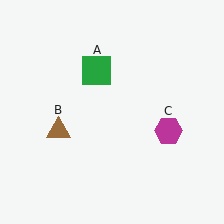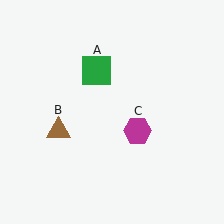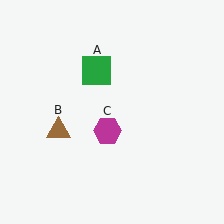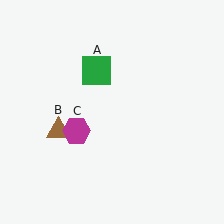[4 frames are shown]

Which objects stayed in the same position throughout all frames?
Green square (object A) and brown triangle (object B) remained stationary.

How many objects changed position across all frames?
1 object changed position: magenta hexagon (object C).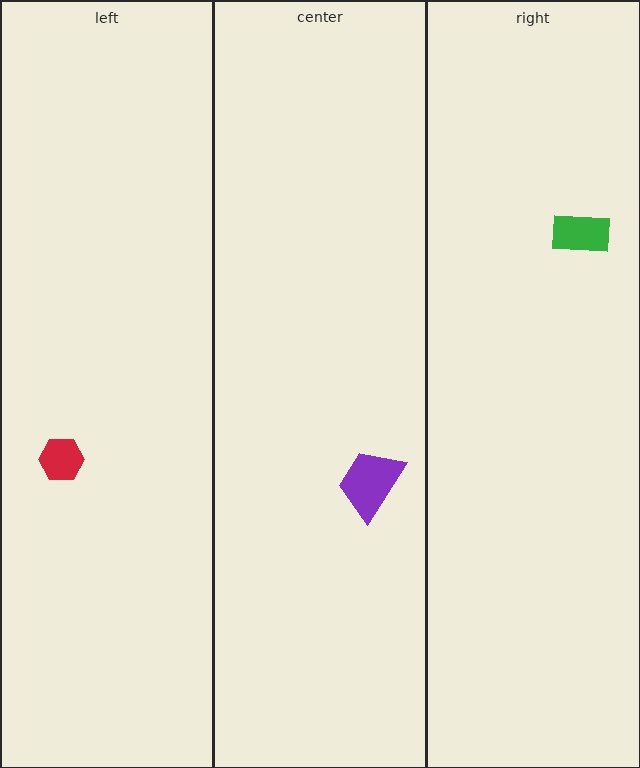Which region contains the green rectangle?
The right region.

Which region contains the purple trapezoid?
The center region.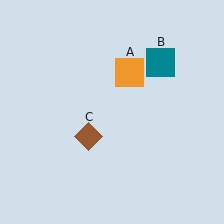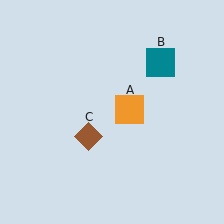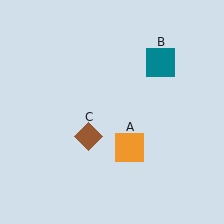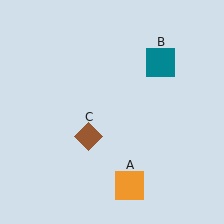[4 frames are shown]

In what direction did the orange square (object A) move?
The orange square (object A) moved down.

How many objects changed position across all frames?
1 object changed position: orange square (object A).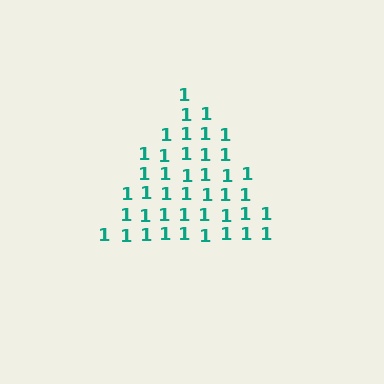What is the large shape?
The large shape is a triangle.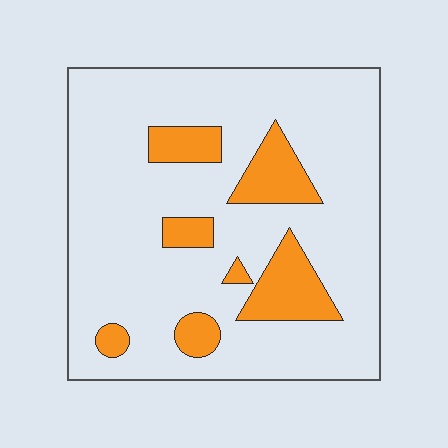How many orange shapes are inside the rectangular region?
7.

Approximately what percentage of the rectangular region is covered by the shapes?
Approximately 15%.